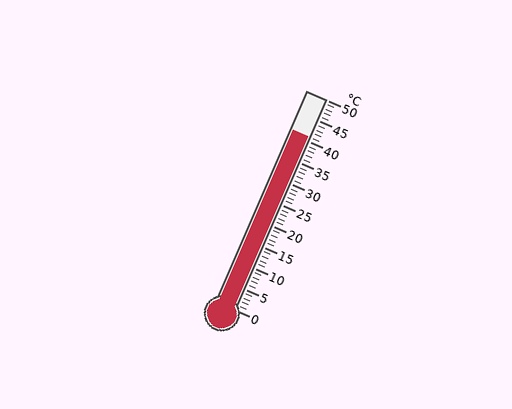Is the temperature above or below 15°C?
The temperature is above 15°C.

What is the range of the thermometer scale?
The thermometer scale ranges from 0°C to 50°C.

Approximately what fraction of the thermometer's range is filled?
The thermometer is filled to approximately 80% of its range.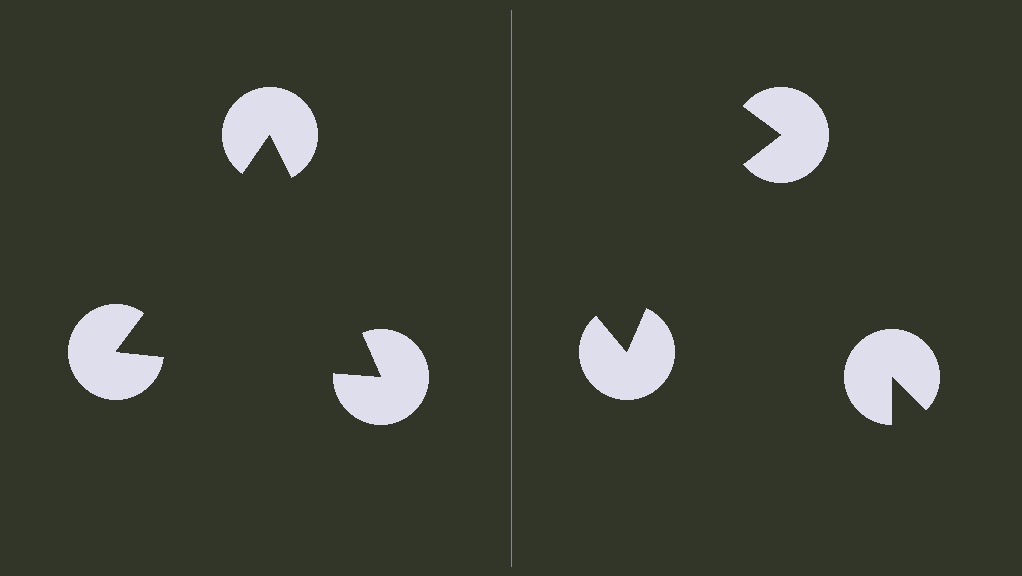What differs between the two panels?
The pac-man discs are positioned identically on both sides; only the wedge orientations differ. On the left they align to a triangle; on the right they are misaligned.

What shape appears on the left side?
An illusory triangle.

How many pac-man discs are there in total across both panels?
6 — 3 on each side.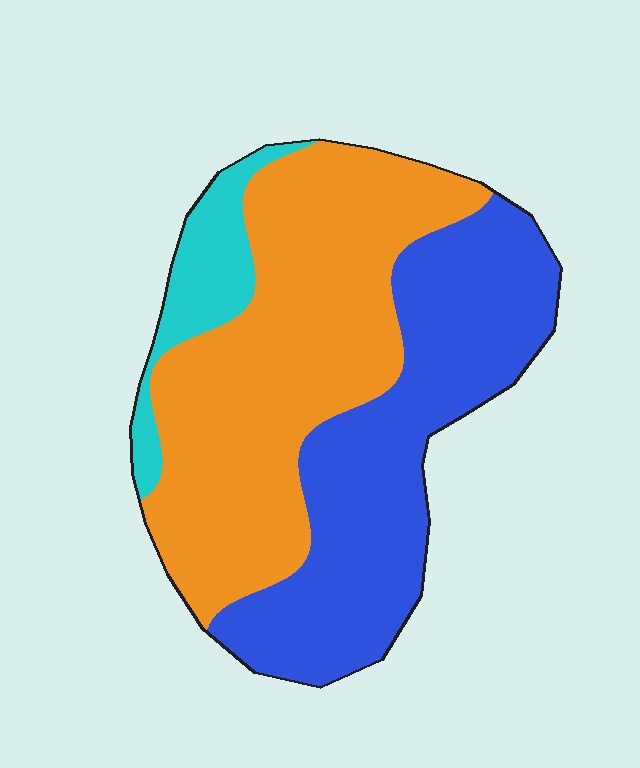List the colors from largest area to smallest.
From largest to smallest: orange, blue, cyan.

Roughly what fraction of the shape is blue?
Blue takes up about two fifths (2/5) of the shape.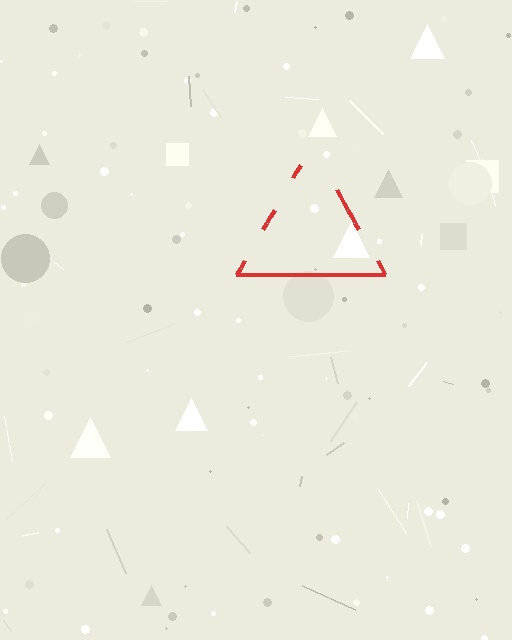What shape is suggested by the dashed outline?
The dashed outline suggests a triangle.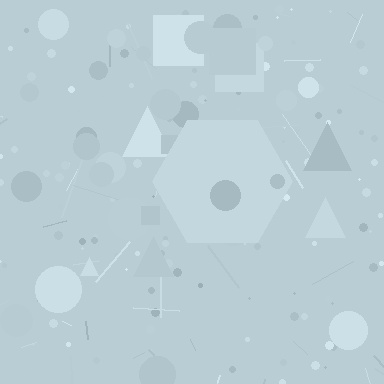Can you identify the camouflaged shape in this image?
The camouflaged shape is a hexagon.